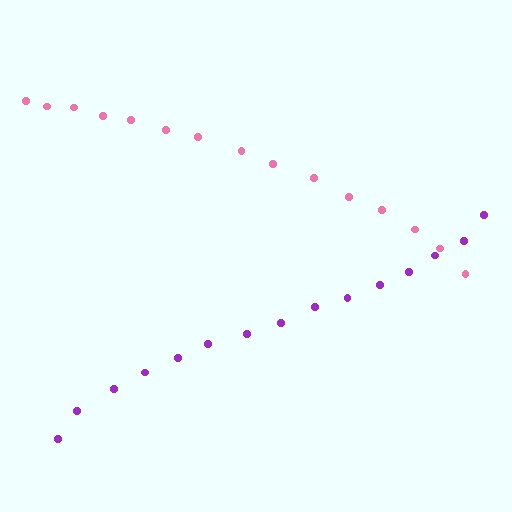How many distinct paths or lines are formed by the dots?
There are 2 distinct paths.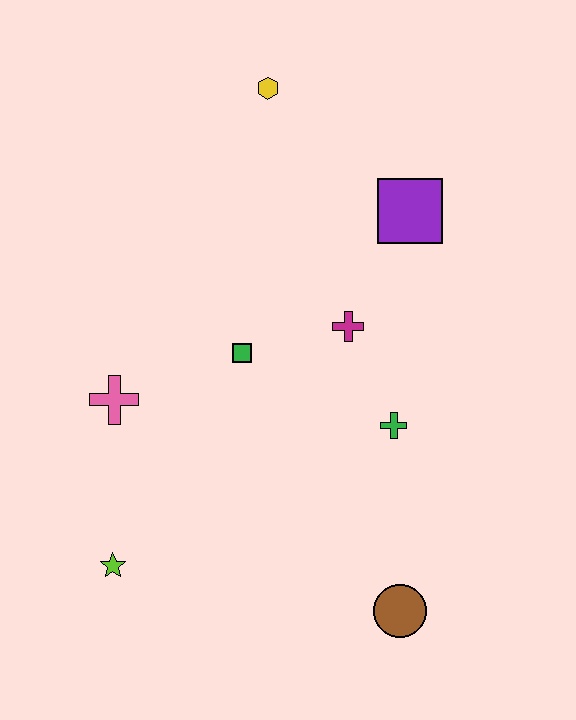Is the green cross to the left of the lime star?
No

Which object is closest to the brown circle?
The green cross is closest to the brown circle.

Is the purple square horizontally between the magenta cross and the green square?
No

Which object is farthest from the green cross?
The yellow hexagon is farthest from the green cross.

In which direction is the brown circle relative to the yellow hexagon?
The brown circle is below the yellow hexagon.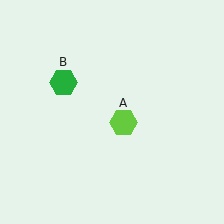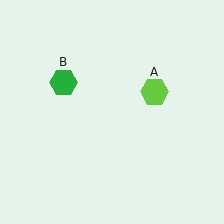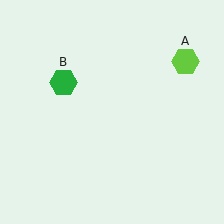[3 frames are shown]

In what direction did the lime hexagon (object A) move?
The lime hexagon (object A) moved up and to the right.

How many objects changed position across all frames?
1 object changed position: lime hexagon (object A).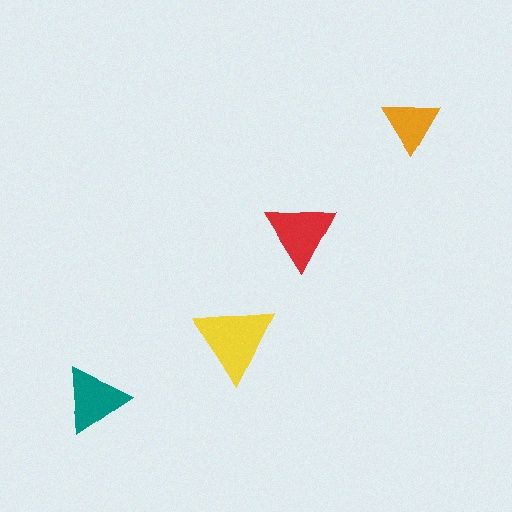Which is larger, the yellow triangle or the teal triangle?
The yellow one.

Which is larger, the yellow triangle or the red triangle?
The yellow one.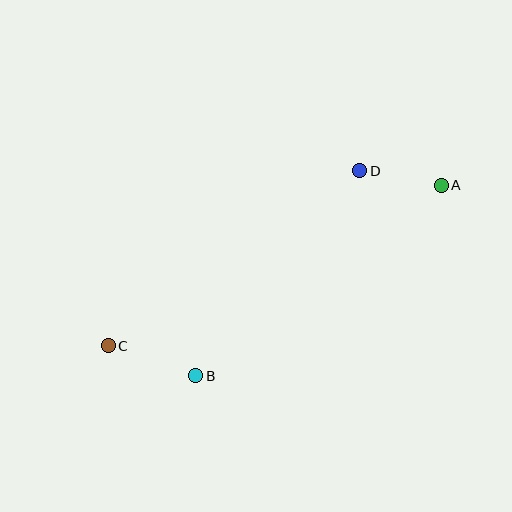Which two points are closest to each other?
Points A and D are closest to each other.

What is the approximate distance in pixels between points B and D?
The distance between B and D is approximately 262 pixels.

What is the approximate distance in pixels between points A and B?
The distance between A and B is approximately 310 pixels.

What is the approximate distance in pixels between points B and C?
The distance between B and C is approximately 93 pixels.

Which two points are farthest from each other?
Points A and C are farthest from each other.